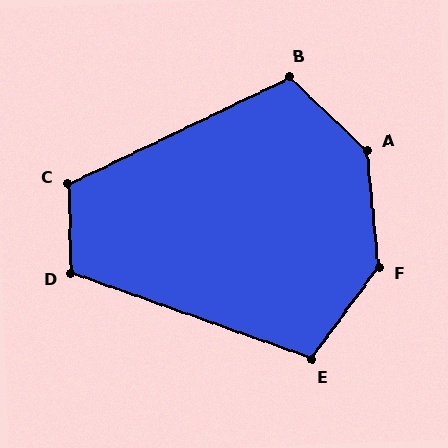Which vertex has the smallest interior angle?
E, at approximately 107 degrees.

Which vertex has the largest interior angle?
A, at approximately 139 degrees.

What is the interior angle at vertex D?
Approximately 111 degrees (obtuse).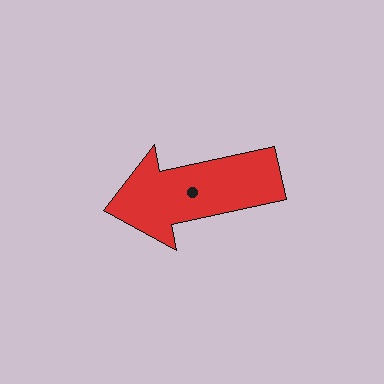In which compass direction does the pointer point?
West.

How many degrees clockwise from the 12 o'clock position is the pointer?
Approximately 258 degrees.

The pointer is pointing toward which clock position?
Roughly 9 o'clock.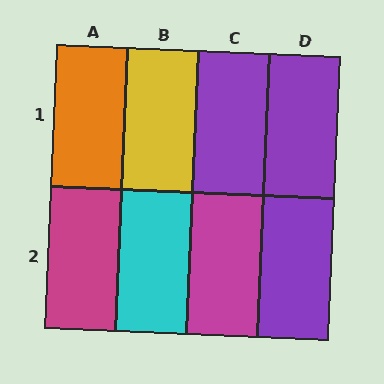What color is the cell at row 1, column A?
Orange.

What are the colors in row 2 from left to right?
Magenta, cyan, magenta, purple.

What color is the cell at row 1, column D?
Purple.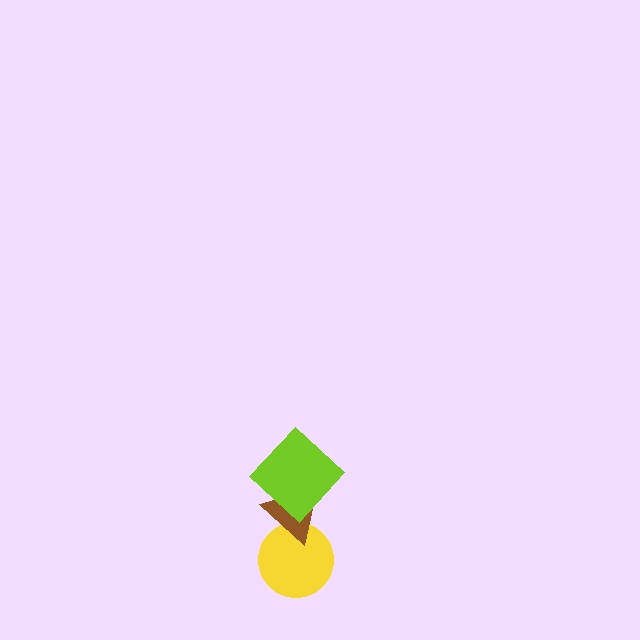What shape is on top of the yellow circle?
The brown triangle is on top of the yellow circle.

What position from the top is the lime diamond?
The lime diamond is 1st from the top.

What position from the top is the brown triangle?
The brown triangle is 2nd from the top.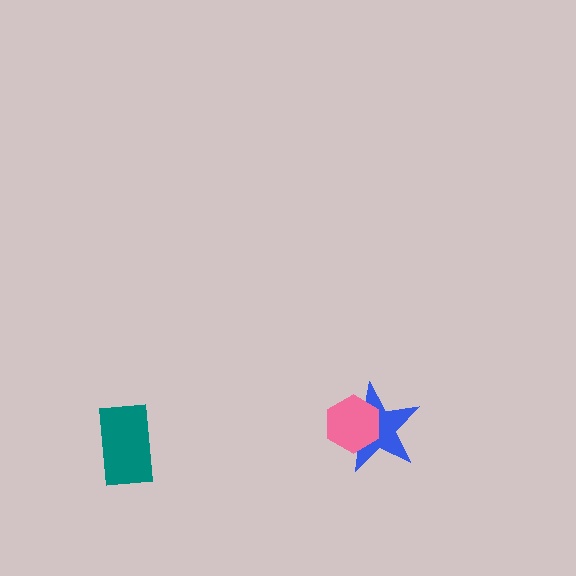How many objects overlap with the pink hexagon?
1 object overlaps with the pink hexagon.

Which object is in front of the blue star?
The pink hexagon is in front of the blue star.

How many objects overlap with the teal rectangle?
0 objects overlap with the teal rectangle.